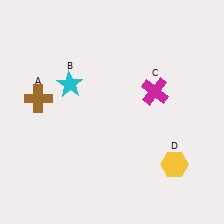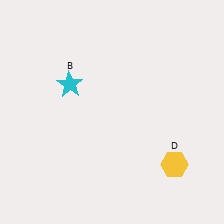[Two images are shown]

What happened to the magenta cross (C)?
The magenta cross (C) was removed in Image 2. It was in the top-right area of Image 1.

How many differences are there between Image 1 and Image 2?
There are 2 differences between the two images.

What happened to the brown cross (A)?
The brown cross (A) was removed in Image 2. It was in the top-left area of Image 1.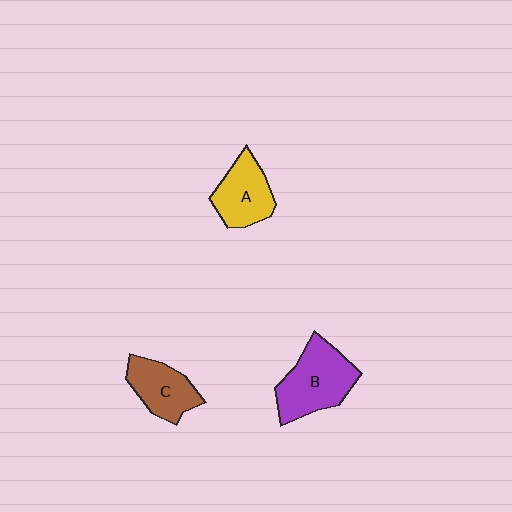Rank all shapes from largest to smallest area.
From largest to smallest: B (purple), A (yellow), C (brown).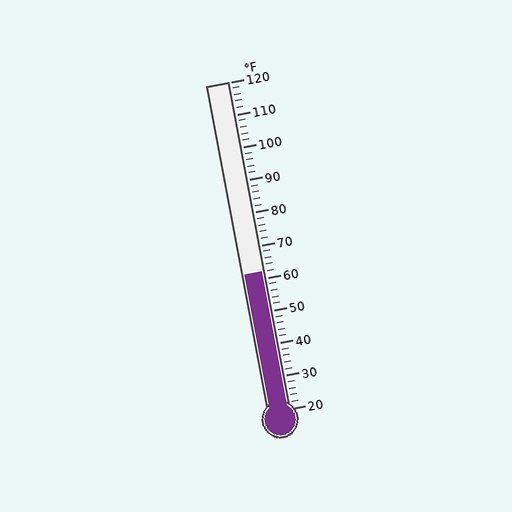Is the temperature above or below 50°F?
The temperature is above 50°F.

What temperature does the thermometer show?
The thermometer shows approximately 62°F.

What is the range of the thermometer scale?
The thermometer scale ranges from 20°F to 120°F.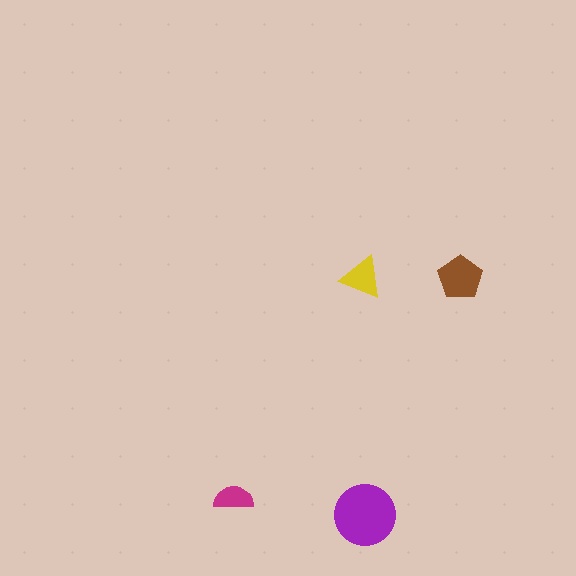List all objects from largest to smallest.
The purple circle, the brown pentagon, the yellow triangle, the magenta semicircle.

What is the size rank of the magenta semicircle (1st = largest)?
4th.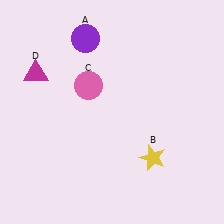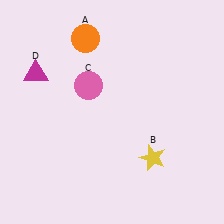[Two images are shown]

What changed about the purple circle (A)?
In Image 1, A is purple. In Image 2, it changed to orange.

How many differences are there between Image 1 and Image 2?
There is 1 difference between the two images.